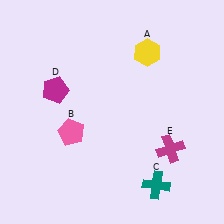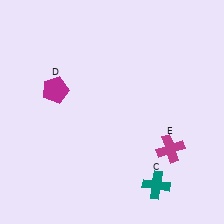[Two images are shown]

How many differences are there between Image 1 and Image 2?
There are 2 differences between the two images.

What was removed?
The yellow hexagon (A), the pink pentagon (B) were removed in Image 2.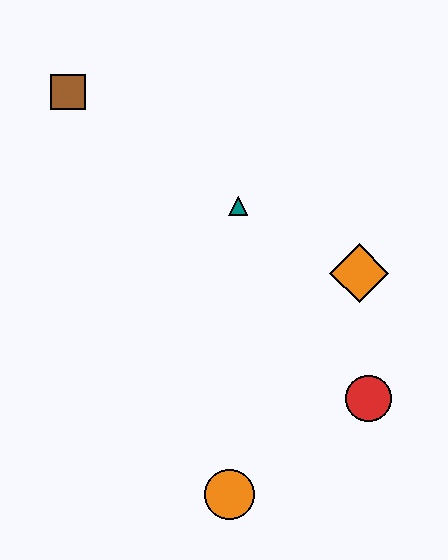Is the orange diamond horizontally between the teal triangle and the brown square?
No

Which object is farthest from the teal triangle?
The orange circle is farthest from the teal triangle.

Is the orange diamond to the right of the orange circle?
Yes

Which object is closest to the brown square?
The teal triangle is closest to the brown square.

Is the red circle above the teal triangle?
No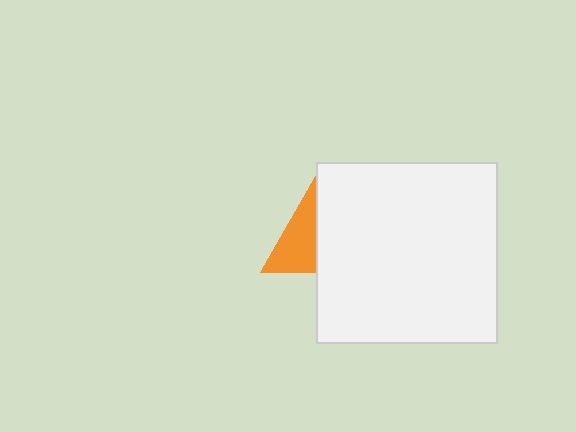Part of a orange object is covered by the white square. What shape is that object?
It is a triangle.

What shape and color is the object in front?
The object in front is a white square.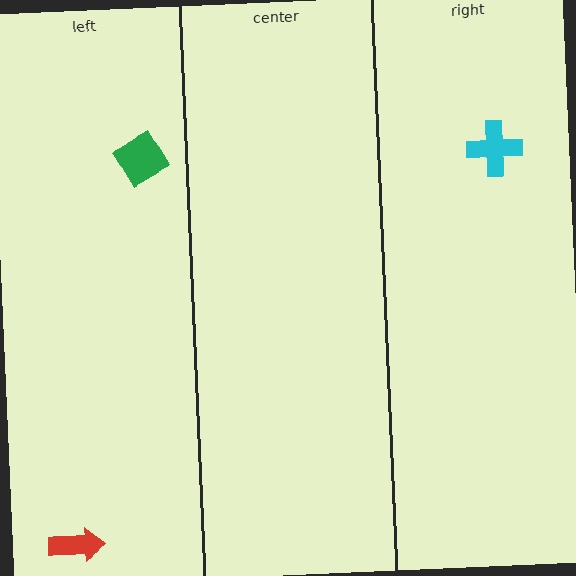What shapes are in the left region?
The red arrow, the green diamond.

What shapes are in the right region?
The cyan cross.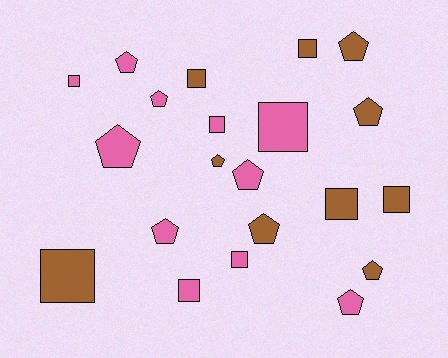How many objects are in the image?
There are 21 objects.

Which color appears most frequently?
Pink, with 11 objects.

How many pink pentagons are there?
There are 6 pink pentagons.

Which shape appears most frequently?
Pentagon, with 11 objects.